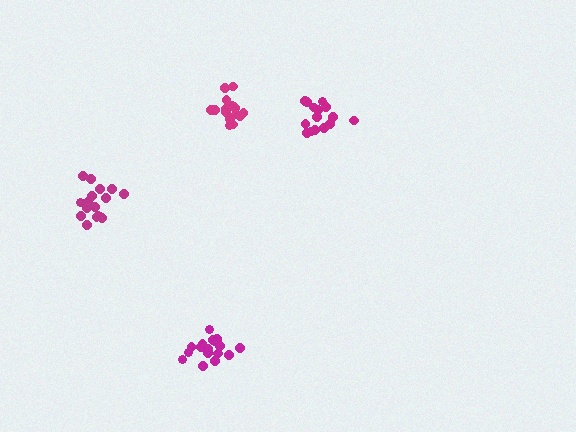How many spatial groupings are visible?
There are 4 spatial groupings.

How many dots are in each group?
Group 1: 15 dots, Group 2: 17 dots, Group 3: 17 dots, Group 4: 17 dots (66 total).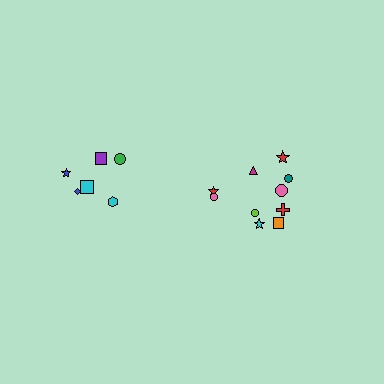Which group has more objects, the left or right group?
The right group.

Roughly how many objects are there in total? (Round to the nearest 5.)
Roughly 15 objects in total.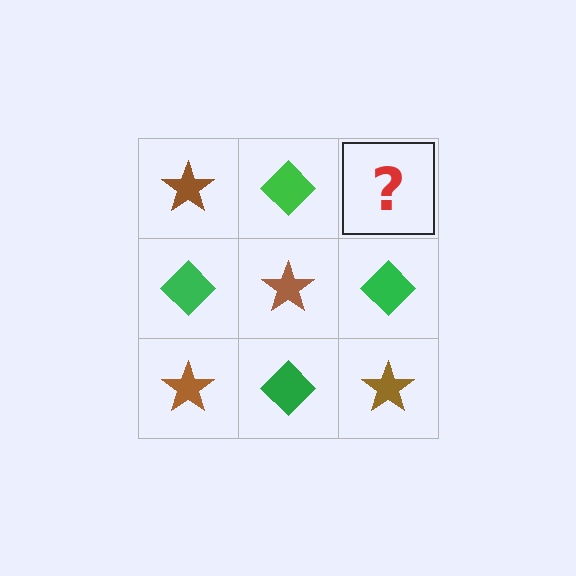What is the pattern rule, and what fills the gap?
The rule is that it alternates brown star and green diamond in a checkerboard pattern. The gap should be filled with a brown star.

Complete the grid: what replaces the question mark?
The question mark should be replaced with a brown star.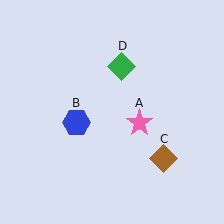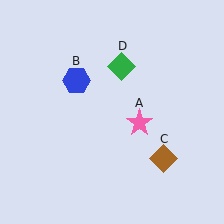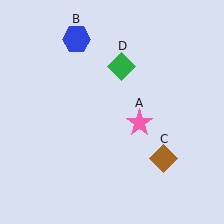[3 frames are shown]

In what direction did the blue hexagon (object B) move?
The blue hexagon (object B) moved up.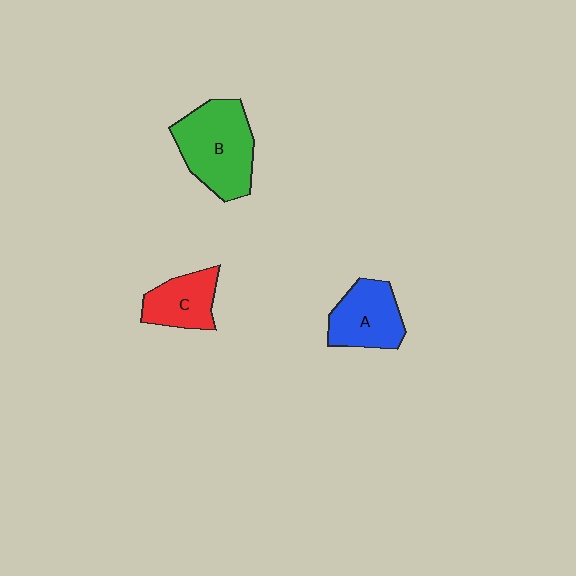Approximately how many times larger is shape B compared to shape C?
Approximately 1.7 times.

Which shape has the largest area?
Shape B (green).